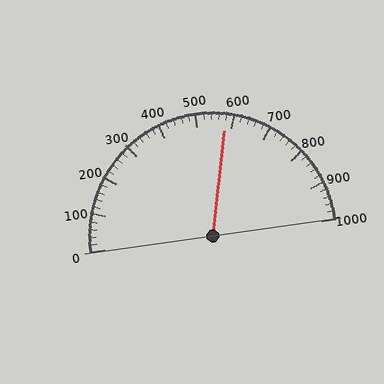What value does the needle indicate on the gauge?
The needle indicates approximately 580.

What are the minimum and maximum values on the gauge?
The gauge ranges from 0 to 1000.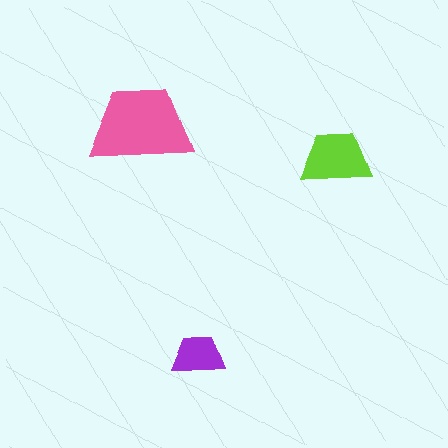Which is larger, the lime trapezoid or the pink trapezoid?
The pink one.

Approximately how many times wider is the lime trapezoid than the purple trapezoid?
About 1.5 times wider.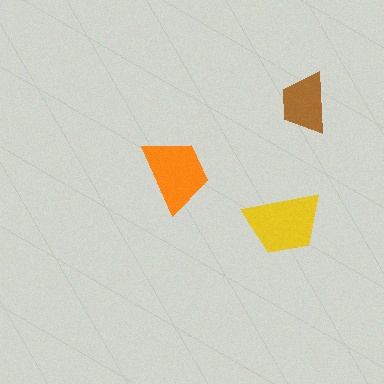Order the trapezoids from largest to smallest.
the yellow one, the orange one, the brown one.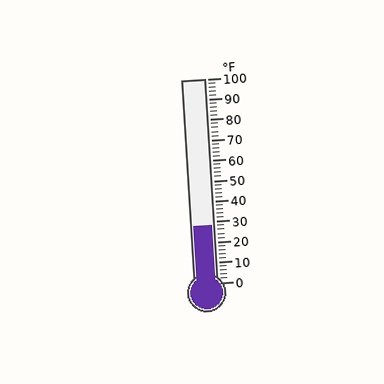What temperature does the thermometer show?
The thermometer shows approximately 28°F.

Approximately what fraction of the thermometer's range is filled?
The thermometer is filled to approximately 30% of its range.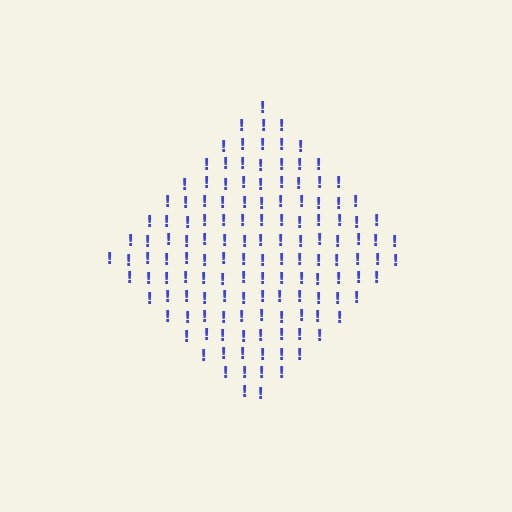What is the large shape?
The large shape is a diamond.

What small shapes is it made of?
It is made of small exclamation marks.